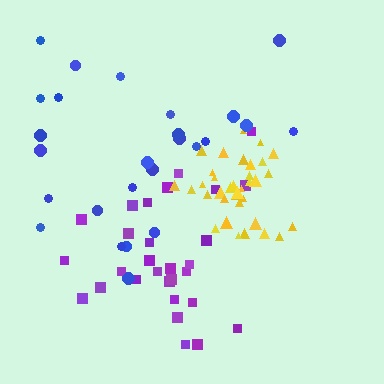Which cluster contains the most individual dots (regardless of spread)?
Yellow (35).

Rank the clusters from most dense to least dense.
yellow, purple, blue.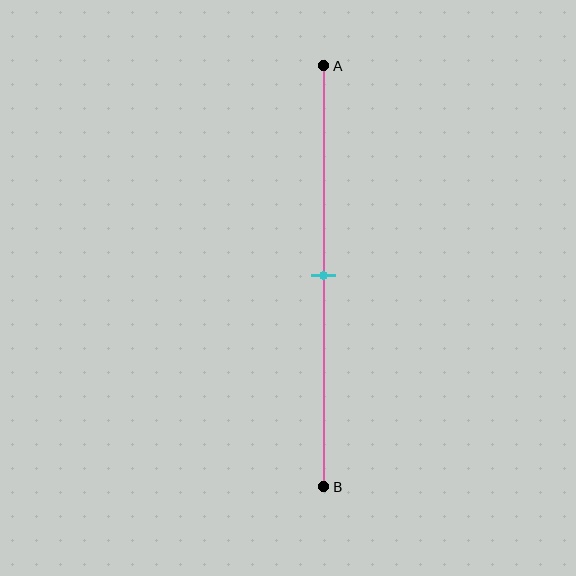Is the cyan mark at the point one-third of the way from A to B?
No, the mark is at about 50% from A, not at the 33% one-third point.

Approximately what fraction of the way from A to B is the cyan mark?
The cyan mark is approximately 50% of the way from A to B.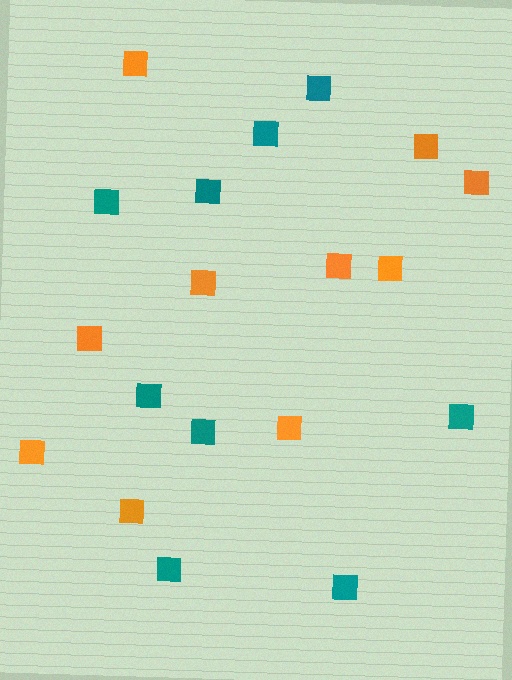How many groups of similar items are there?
There are 2 groups: one group of orange squares (10) and one group of teal squares (9).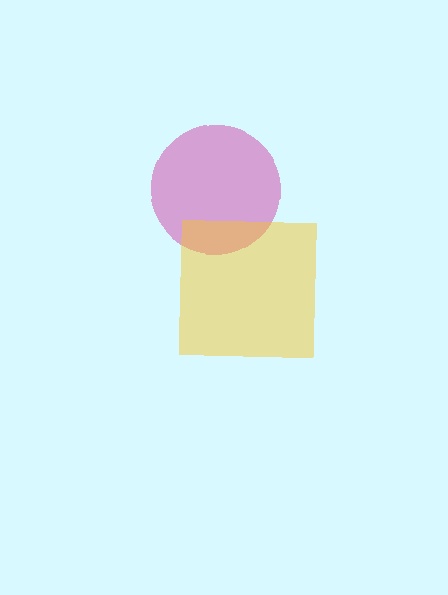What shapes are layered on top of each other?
The layered shapes are: a magenta circle, a yellow square.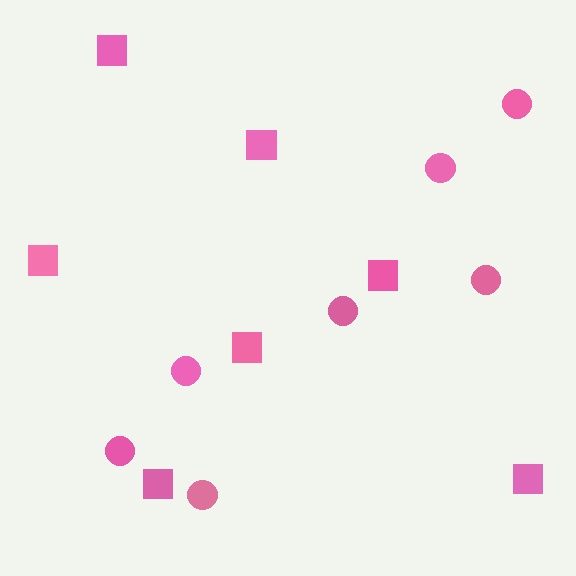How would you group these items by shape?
There are 2 groups: one group of circles (7) and one group of squares (7).